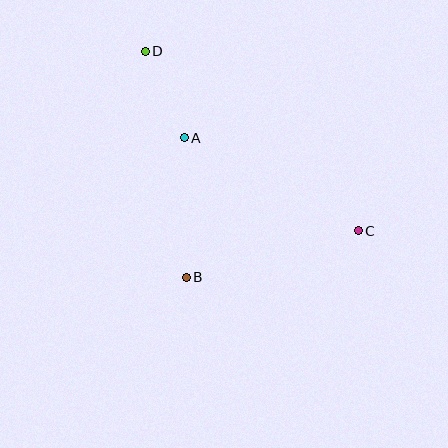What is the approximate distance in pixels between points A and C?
The distance between A and C is approximately 197 pixels.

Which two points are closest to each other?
Points A and D are closest to each other.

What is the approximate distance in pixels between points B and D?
The distance between B and D is approximately 229 pixels.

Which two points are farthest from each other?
Points C and D are farthest from each other.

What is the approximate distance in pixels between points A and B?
The distance between A and B is approximately 139 pixels.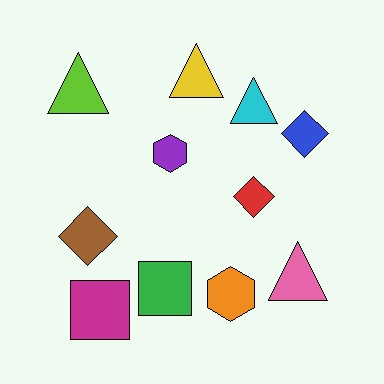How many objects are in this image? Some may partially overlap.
There are 11 objects.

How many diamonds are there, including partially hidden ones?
There are 3 diamonds.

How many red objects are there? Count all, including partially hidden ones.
There is 1 red object.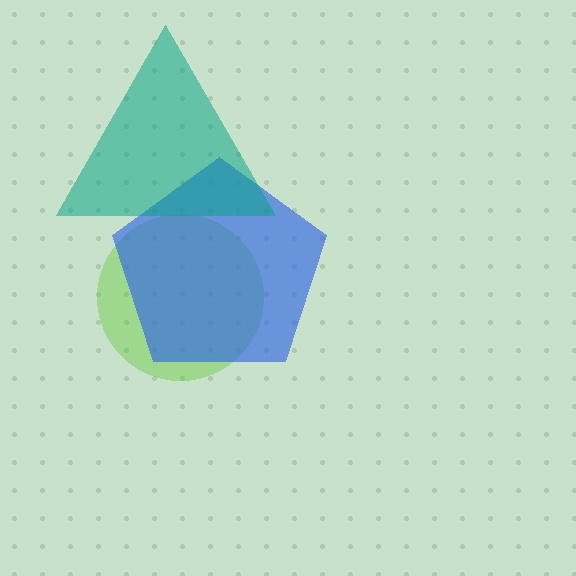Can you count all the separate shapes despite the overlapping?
Yes, there are 3 separate shapes.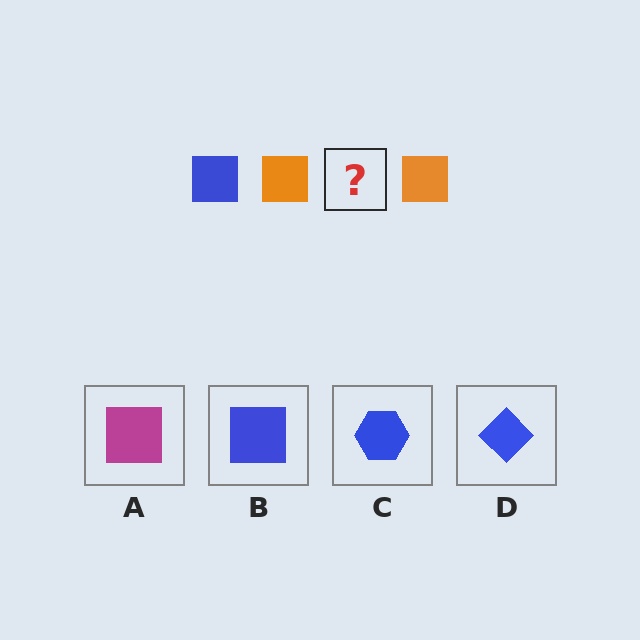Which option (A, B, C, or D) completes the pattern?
B.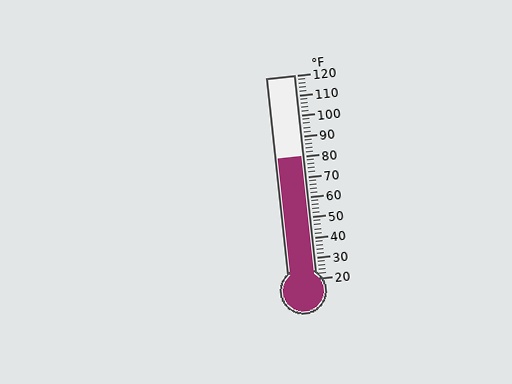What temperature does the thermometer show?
The thermometer shows approximately 80°F.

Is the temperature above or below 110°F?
The temperature is below 110°F.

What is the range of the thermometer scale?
The thermometer scale ranges from 20°F to 120°F.